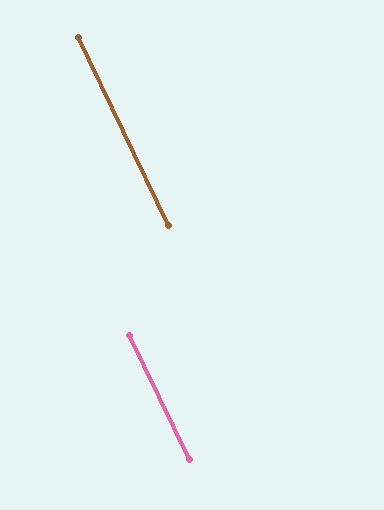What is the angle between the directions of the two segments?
Approximately 0 degrees.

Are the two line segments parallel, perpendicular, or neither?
Parallel — their directions differ by only 0.1°.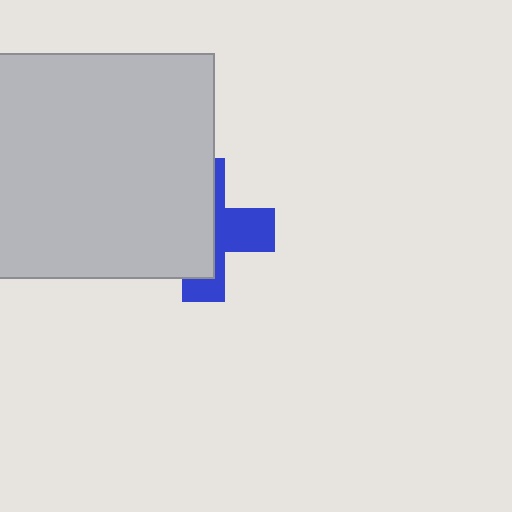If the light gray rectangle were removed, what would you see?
You would see the complete blue cross.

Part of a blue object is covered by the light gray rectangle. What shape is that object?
It is a cross.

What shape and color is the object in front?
The object in front is a light gray rectangle.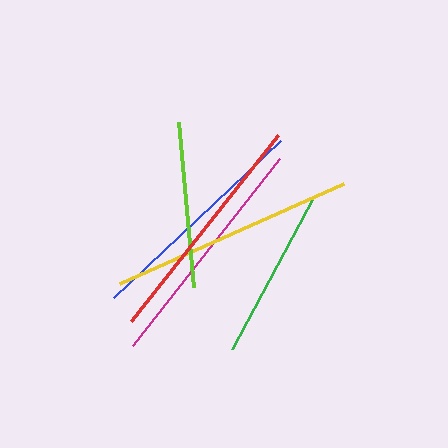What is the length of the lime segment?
The lime segment is approximately 166 pixels long.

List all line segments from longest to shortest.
From longest to shortest: yellow, magenta, red, blue, green, lime.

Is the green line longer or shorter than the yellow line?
The yellow line is longer than the green line.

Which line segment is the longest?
The yellow line is the longest at approximately 246 pixels.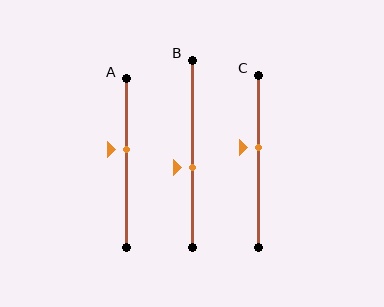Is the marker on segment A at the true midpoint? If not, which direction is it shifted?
No, the marker on segment A is shifted upward by about 8% of the segment length.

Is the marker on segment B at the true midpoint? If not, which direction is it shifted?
No, the marker on segment B is shifted downward by about 7% of the segment length.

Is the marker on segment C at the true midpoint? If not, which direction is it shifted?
No, the marker on segment C is shifted upward by about 8% of the segment length.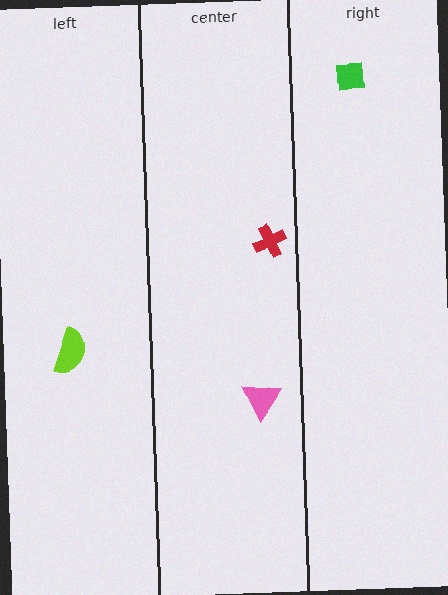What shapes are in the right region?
The green square.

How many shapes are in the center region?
2.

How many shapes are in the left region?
1.